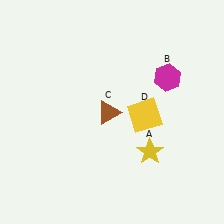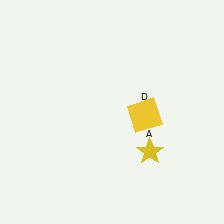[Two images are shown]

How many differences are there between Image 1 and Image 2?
There are 2 differences between the two images.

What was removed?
The magenta hexagon (B), the brown triangle (C) were removed in Image 2.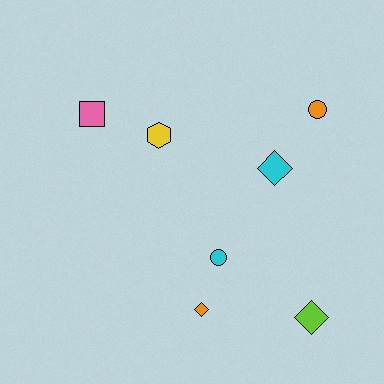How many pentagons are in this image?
There are no pentagons.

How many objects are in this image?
There are 7 objects.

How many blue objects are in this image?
There are no blue objects.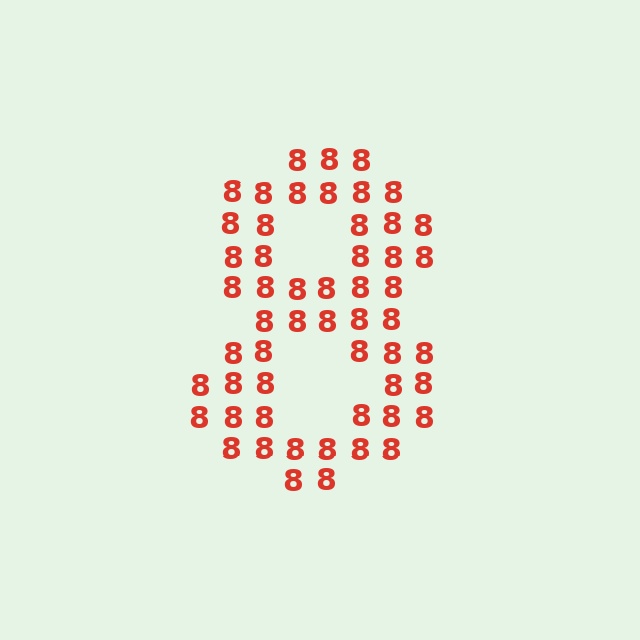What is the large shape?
The large shape is the digit 8.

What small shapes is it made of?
It is made of small digit 8's.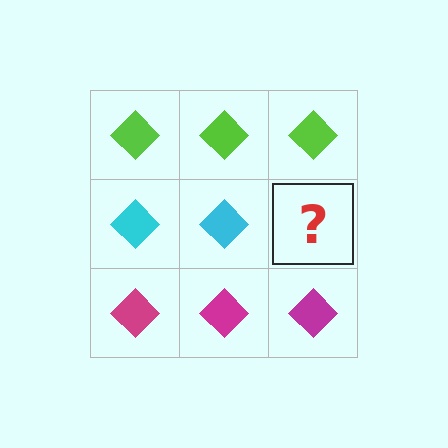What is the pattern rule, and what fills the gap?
The rule is that each row has a consistent color. The gap should be filled with a cyan diamond.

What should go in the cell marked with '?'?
The missing cell should contain a cyan diamond.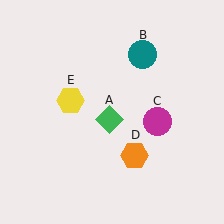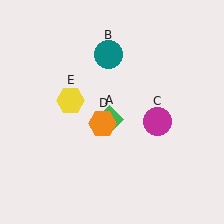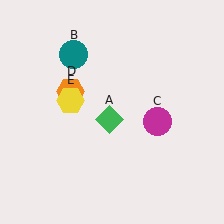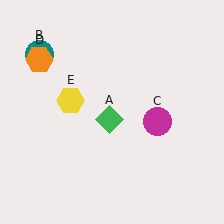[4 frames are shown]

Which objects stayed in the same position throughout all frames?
Green diamond (object A) and magenta circle (object C) and yellow hexagon (object E) remained stationary.